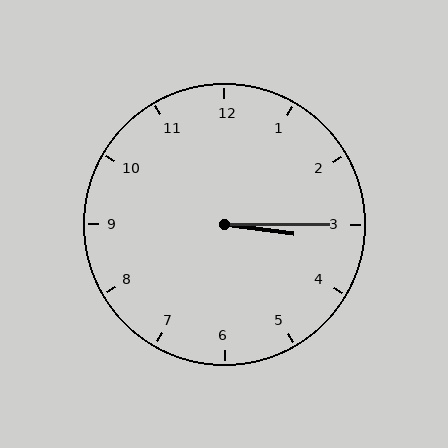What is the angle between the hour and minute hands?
Approximately 8 degrees.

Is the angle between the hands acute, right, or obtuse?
It is acute.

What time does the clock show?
3:15.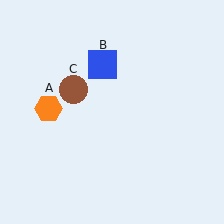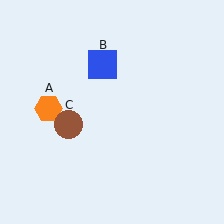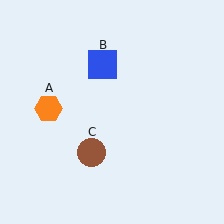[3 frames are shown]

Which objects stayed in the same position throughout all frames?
Orange hexagon (object A) and blue square (object B) remained stationary.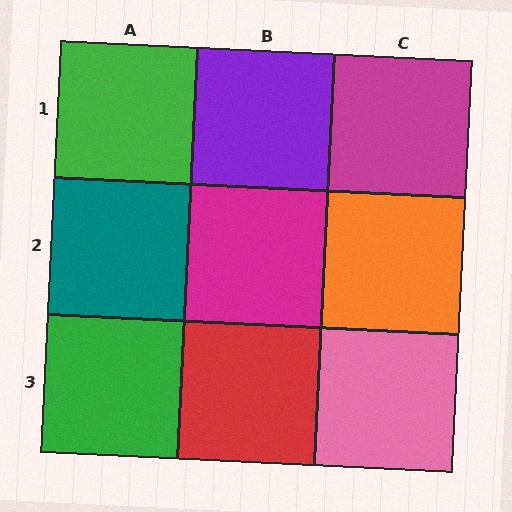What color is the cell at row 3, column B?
Red.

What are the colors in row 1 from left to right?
Green, purple, magenta.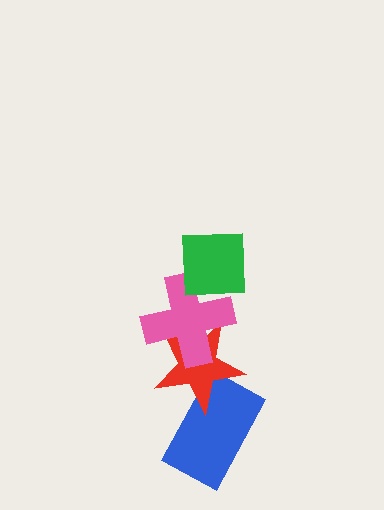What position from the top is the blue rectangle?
The blue rectangle is 4th from the top.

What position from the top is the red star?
The red star is 3rd from the top.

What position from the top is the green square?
The green square is 1st from the top.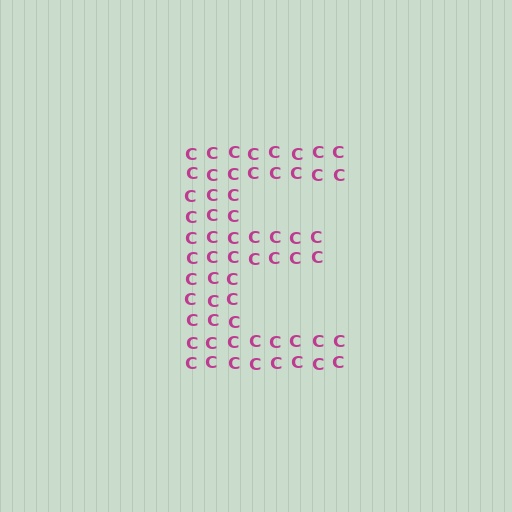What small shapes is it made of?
It is made of small letter C's.